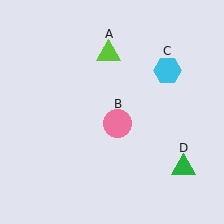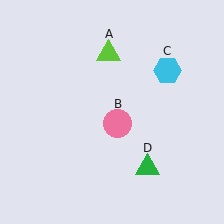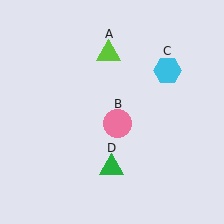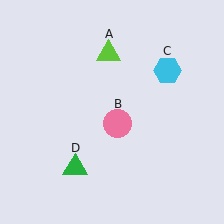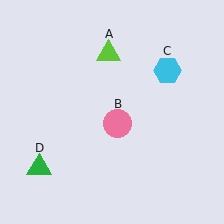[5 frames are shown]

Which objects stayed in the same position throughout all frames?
Lime triangle (object A) and pink circle (object B) and cyan hexagon (object C) remained stationary.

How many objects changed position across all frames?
1 object changed position: green triangle (object D).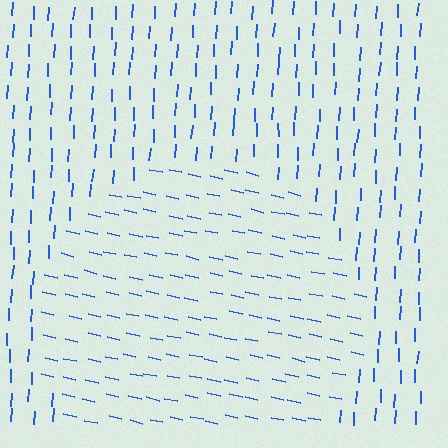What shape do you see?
I see a circle.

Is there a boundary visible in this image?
Yes, there is a texture boundary formed by a change in line orientation.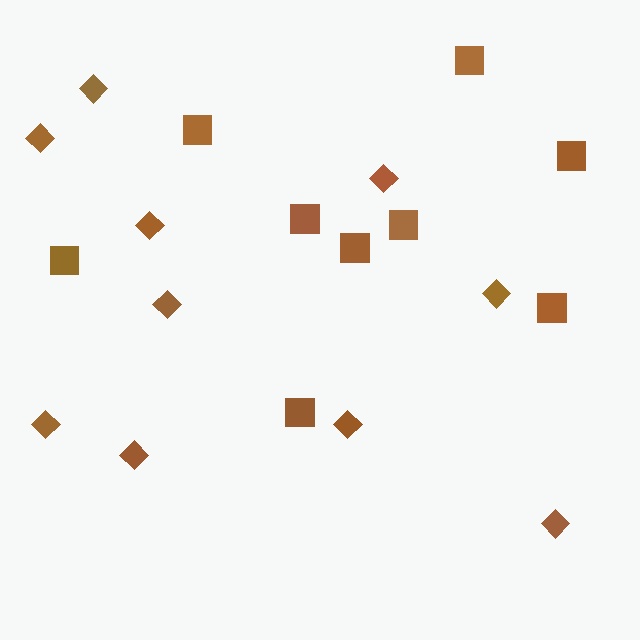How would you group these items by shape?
There are 2 groups: one group of diamonds (10) and one group of squares (9).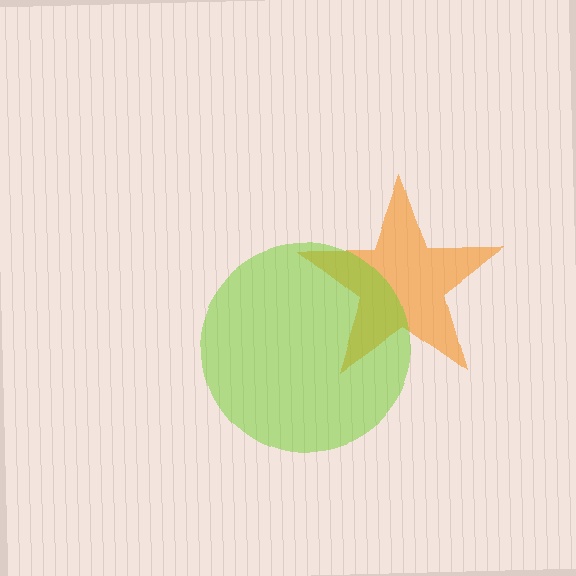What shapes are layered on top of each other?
The layered shapes are: an orange star, a lime circle.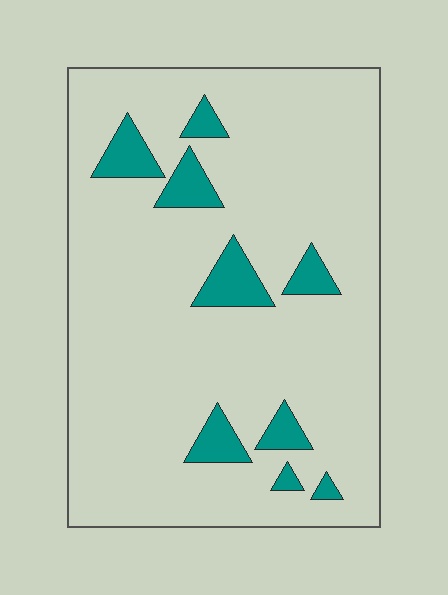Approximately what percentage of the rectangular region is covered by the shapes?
Approximately 10%.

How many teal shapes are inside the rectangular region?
9.